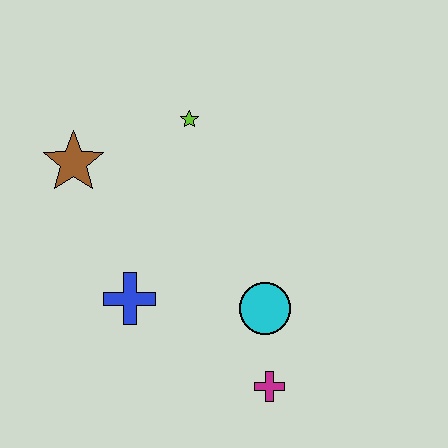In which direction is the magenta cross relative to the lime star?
The magenta cross is below the lime star.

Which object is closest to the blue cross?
The cyan circle is closest to the blue cross.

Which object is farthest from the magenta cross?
The brown star is farthest from the magenta cross.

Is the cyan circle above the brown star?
No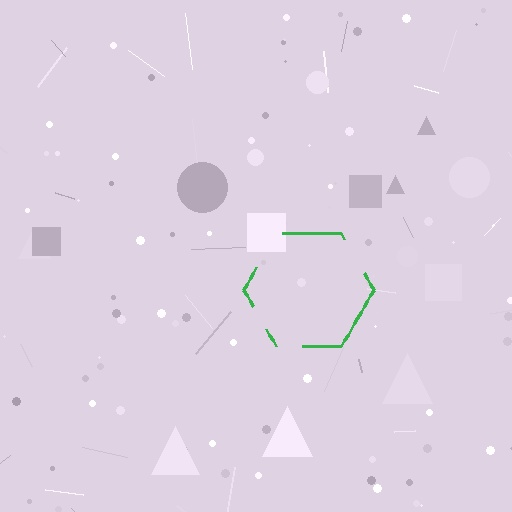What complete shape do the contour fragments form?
The contour fragments form a hexagon.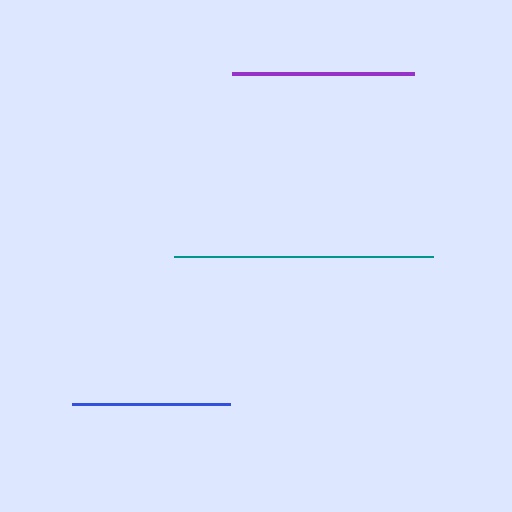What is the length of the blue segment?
The blue segment is approximately 158 pixels long.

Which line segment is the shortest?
The blue line is the shortest at approximately 158 pixels.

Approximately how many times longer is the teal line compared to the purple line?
The teal line is approximately 1.4 times the length of the purple line.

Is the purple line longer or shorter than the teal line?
The teal line is longer than the purple line.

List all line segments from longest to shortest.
From longest to shortest: teal, purple, blue.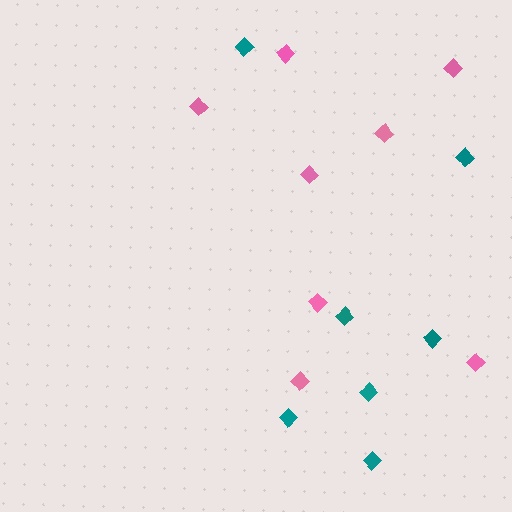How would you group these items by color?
There are 2 groups: one group of teal diamonds (7) and one group of pink diamonds (8).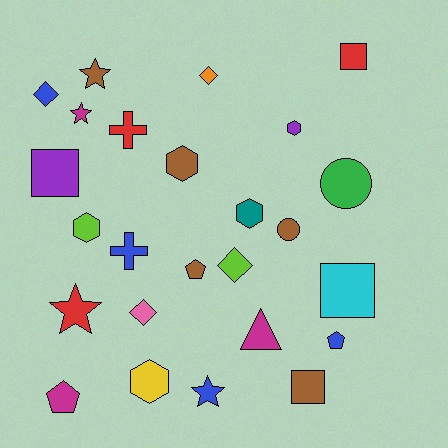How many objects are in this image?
There are 25 objects.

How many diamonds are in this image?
There are 4 diamonds.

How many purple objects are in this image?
There are 2 purple objects.